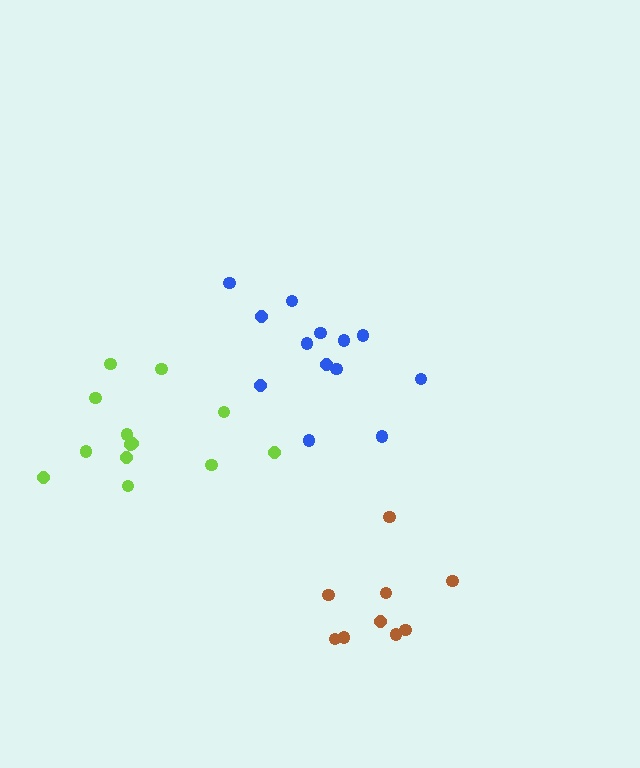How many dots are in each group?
Group 1: 13 dots, Group 2: 9 dots, Group 3: 13 dots (35 total).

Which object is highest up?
The blue cluster is topmost.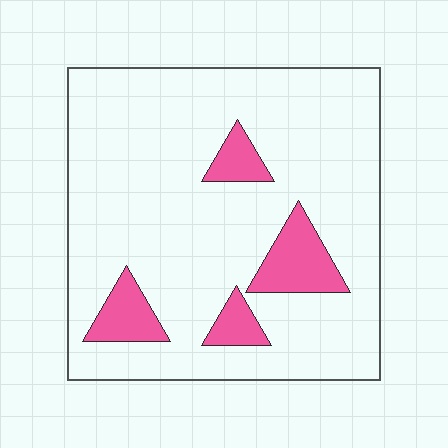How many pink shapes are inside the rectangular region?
4.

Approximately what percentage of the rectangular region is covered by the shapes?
Approximately 15%.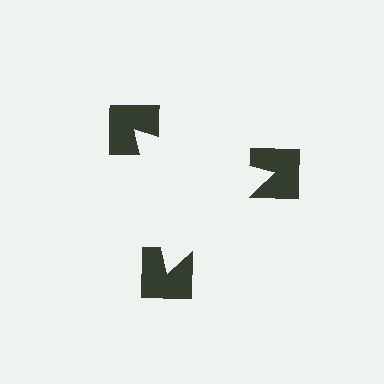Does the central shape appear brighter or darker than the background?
It typically appears slightly brighter than the background, even though no actual brightness change is drawn.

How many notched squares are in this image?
There are 3 — one at each vertex of the illusory triangle.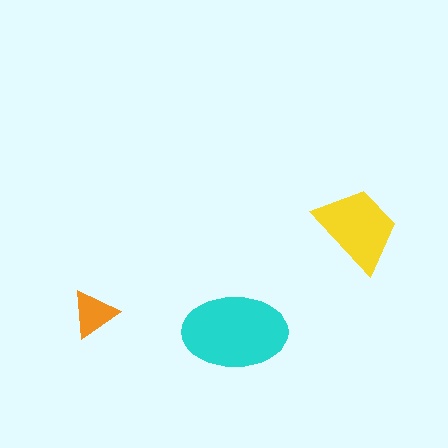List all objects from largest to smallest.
The cyan ellipse, the yellow trapezoid, the orange triangle.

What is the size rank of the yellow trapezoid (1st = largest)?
2nd.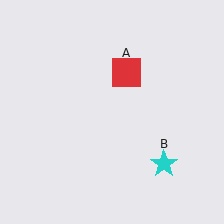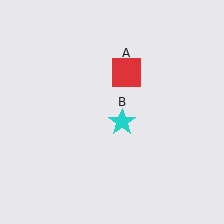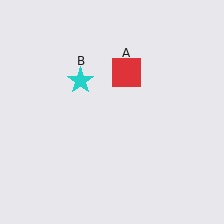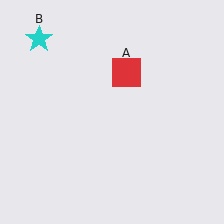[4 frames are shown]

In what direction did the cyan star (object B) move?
The cyan star (object B) moved up and to the left.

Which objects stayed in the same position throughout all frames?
Red square (object A) remained stationary.